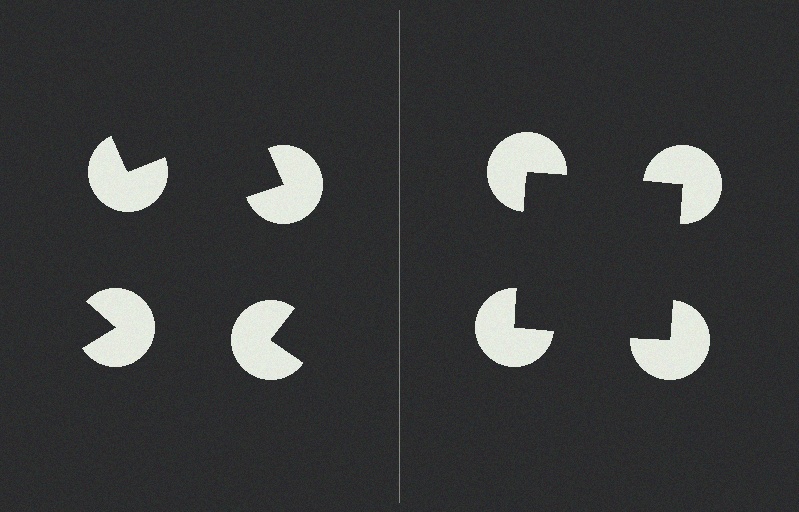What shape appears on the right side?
An illusory square.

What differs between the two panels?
The pac-man discs are positioned identically on both sides; only the wedge orientations differ. On the right they align to a square; on the left they are misaligned.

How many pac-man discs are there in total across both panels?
8 — 4 on each side.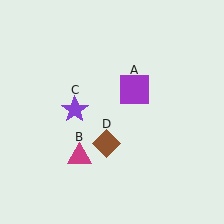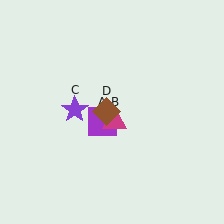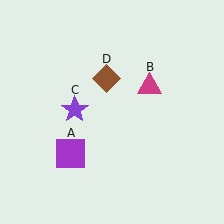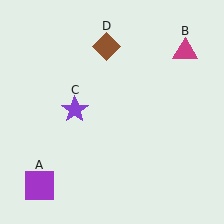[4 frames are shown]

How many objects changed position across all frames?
3 objects changed position: purple square (object A), magenta triangle (object B), brown diamond (object D).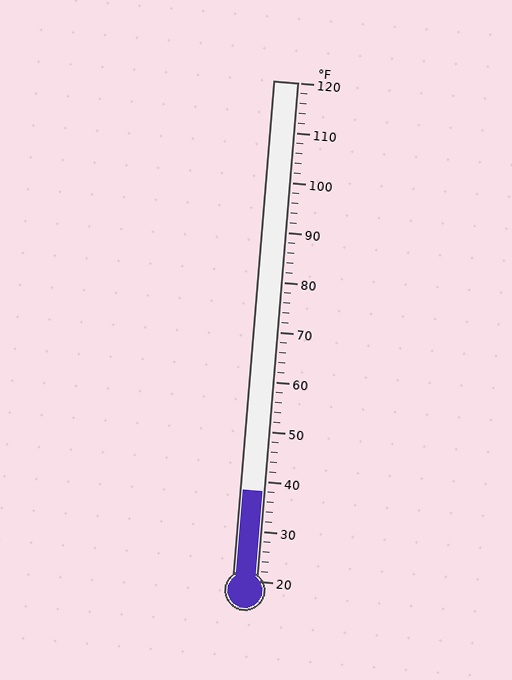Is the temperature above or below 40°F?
The temperature is below 40°F.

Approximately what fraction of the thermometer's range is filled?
The thermometer is filled to approximately 20% of its range.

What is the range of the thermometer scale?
The thermometer scale ranges from 20°F to 120°F.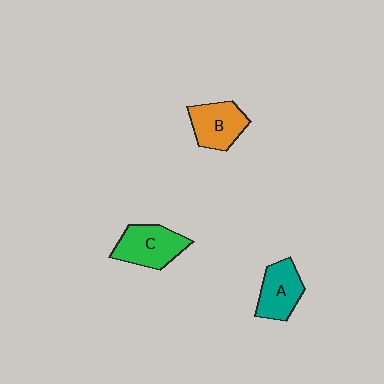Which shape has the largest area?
Shape C (green).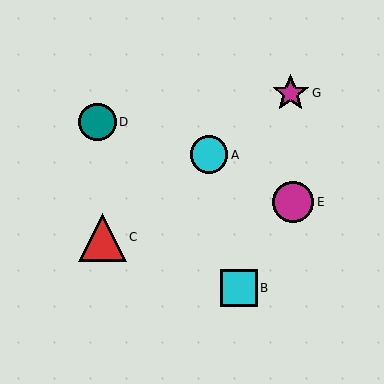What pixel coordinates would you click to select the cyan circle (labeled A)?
Click at (209, 155) to select the cyan circle A.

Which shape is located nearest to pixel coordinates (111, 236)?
The red triangle (labeled C) at (102, 237) is nearest to that location.